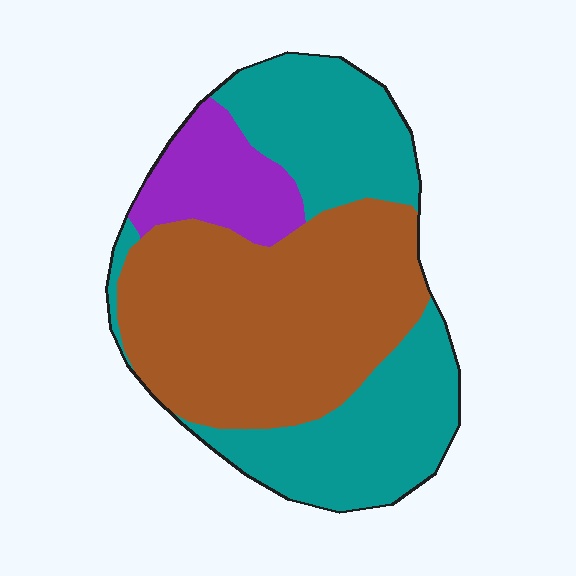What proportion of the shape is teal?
Teal covers 41% of the shape.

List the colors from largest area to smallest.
From largest to smallest: brown, teal, purple.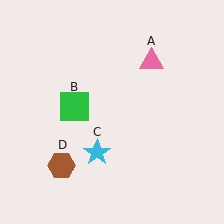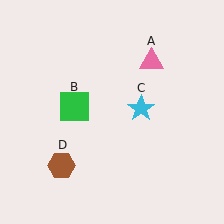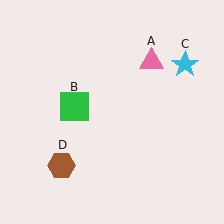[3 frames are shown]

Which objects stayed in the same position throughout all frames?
Pink triangle (object A) and green square (object B) and brown hexagon (object D) remained stationary.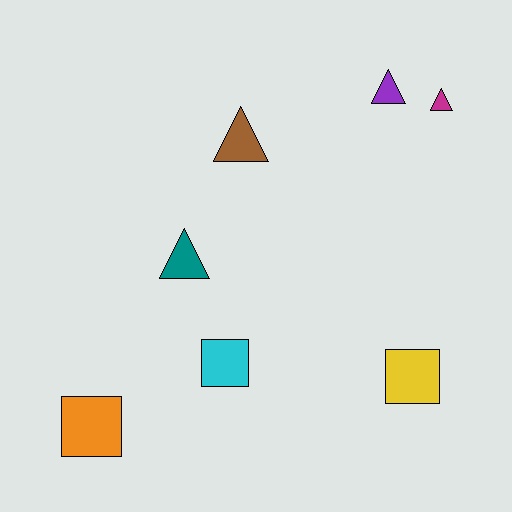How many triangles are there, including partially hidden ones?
There are 4 triangles.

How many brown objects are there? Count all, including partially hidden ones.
There is 1 brown object.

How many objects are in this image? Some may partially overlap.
There are 7 objects.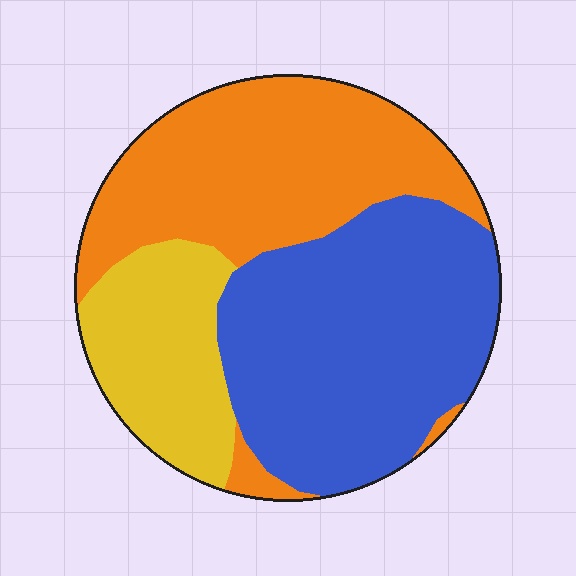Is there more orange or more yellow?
Orange.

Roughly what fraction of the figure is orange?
Orange takes up about three eighths (3/8) of the figure.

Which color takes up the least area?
Yellow, at roughly 20%.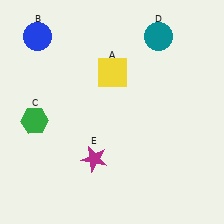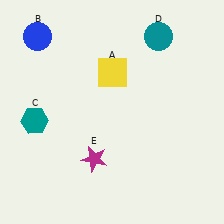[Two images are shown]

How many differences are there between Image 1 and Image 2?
There is 1 difference between the two images.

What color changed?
The hexagon (C) changed from green in Image 1 to teal in Image 2.